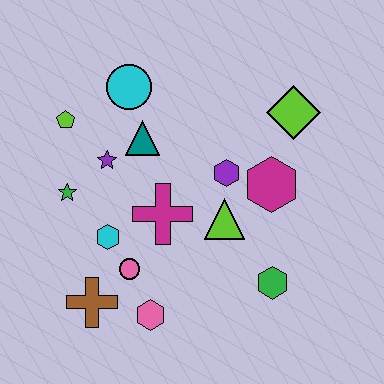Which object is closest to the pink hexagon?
The pink circle is closest to the pink hexagon.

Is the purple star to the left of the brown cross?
No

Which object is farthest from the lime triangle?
The lime pentagon is farthest from the lime triangle.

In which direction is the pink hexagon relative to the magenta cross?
The pink hexagon is below the magenta cross.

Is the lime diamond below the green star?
No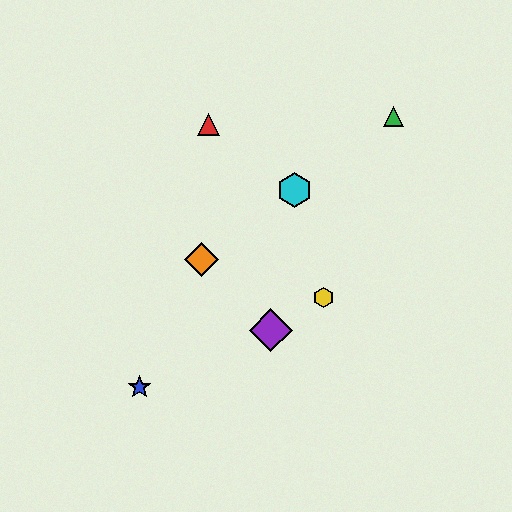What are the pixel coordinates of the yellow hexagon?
The yellow hexagon is at (323, 298).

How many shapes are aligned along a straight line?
3 shapes (the green triangle, the orange diamond, the cyan hexagon) are aligned along a straight line.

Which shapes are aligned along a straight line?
The green triangle, the orange diamond, the cyan hexagon are aligned along a straight line.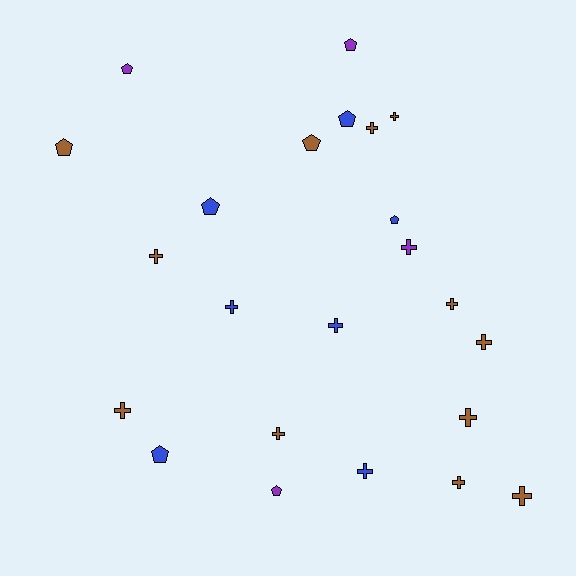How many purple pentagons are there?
There are 3 purple pentagons.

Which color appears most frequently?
Brown, with 12 objects.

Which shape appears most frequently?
Cross, with 14 objects.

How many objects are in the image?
There are 23 objects.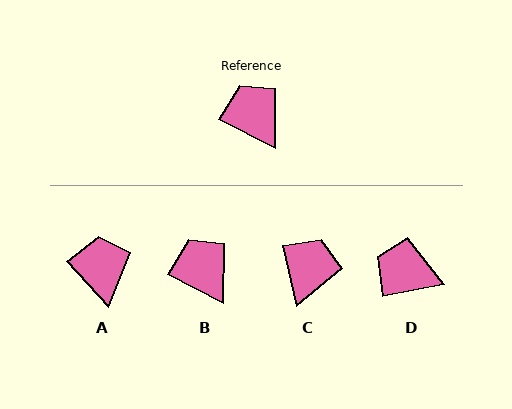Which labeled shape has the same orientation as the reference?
B.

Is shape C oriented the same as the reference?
No, it is off by about 50 degrees.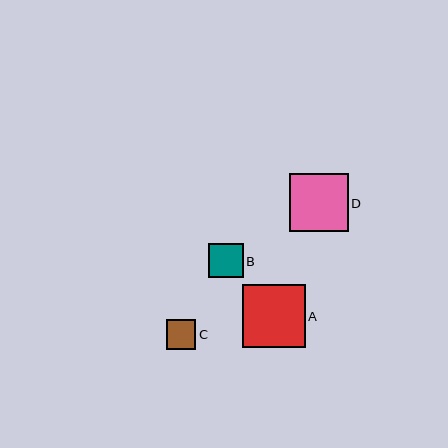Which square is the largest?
Square A is the largest with a size of approximately 63 pixels.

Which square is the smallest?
Square C is the smallest with a size of approximately 29 pixels.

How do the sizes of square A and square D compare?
Square A and square D are approximately the same size.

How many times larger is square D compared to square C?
Square D is approximately 2.0 times the size of square C.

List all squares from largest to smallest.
From largest to smallest: A, D, B, C.